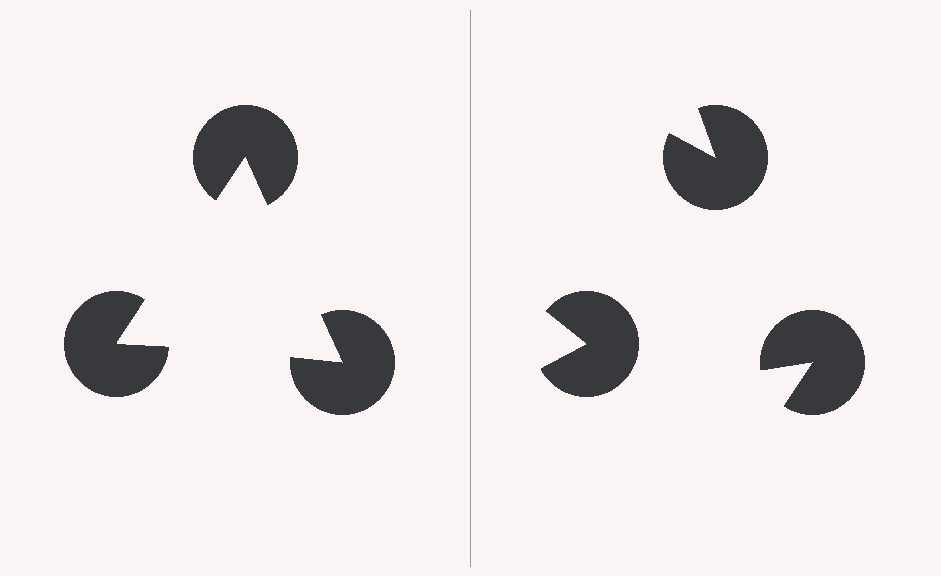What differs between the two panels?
The pac-man discs are positioned identically on both sides; only the wedge orientations differ. On the left they align to a triangle; on the right they are misaligned.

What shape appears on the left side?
An illusory triangle.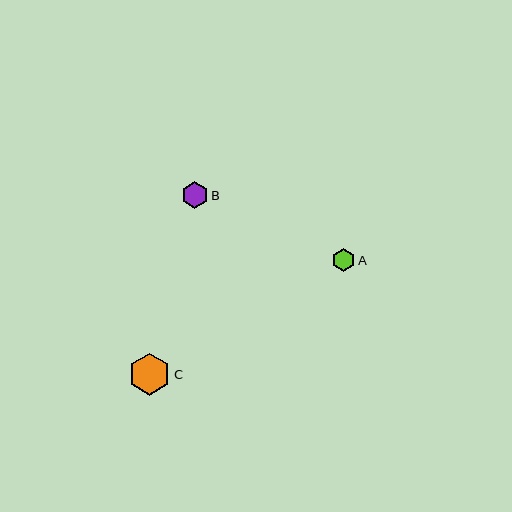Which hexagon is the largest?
Hexagon C is the largest with a size of approximately 42 pixels.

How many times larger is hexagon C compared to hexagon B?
Hexagon C is approximately 1.6 times the size of hexagon B.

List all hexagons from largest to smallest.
From largest to smallest: C, B, A.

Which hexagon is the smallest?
Hexagon A is the smallest with a size of approximately 23 pixels.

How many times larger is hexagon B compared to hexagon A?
Hexagon B is approximately 1.2 times the size of hexagon A.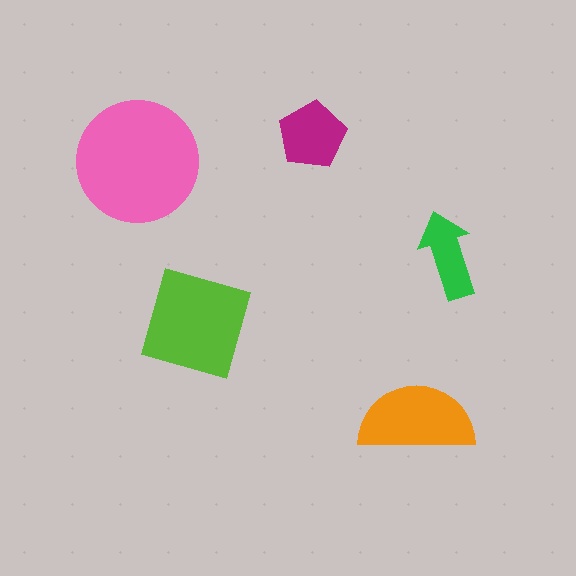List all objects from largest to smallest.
The pink circle, the lime diamond, the orange semicircle, the magenta pentagon, the green arrow.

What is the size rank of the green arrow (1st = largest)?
5th.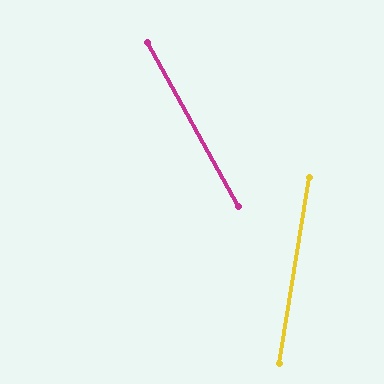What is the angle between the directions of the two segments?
Approximately 38 degrees.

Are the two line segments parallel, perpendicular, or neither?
Neither parallel nor perpendicular — they differ by about 38°.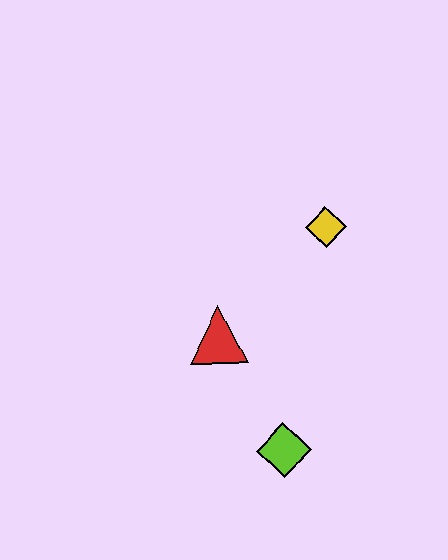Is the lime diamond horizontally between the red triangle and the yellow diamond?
Yes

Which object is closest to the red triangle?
The lime diamond is closest to the red triangle.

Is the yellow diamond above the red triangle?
Yes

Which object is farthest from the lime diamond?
The yellow diamond is farthest from the lime diamond.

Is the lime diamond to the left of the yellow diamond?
Yes